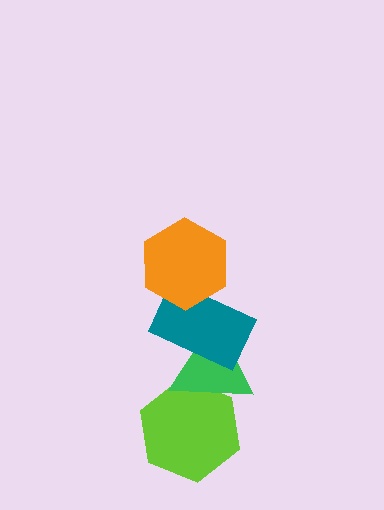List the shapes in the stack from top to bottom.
From top to bottom: the orange hexagon, the teal rectangle, the green triangle, the lime hexagon.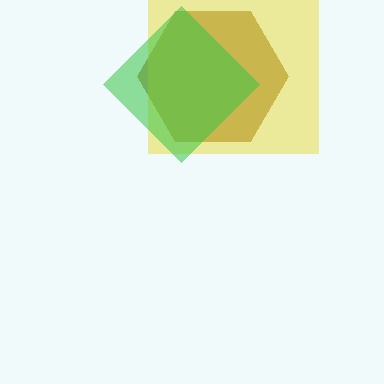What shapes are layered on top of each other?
The layered shapes are: a brown hexagon, a yellow square, a green diamond.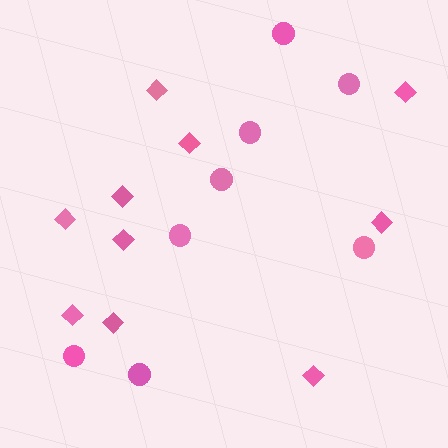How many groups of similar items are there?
There are 2 groups: one group of diamonds (10) and one group of circles (8).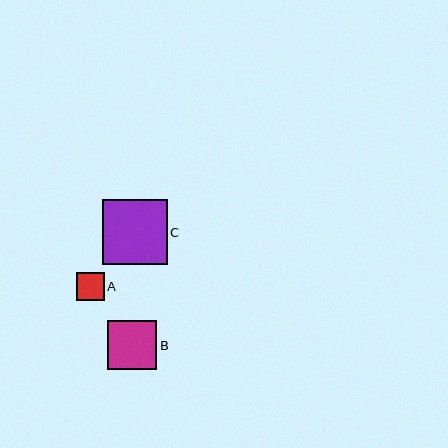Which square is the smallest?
Square A is the smallest with a size of approximately 28 pixels.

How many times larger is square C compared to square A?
Square C is approximately 2.3 times the size of square A.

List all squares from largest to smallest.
From largest to smallest: C, B, A.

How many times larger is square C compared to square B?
Square C is approximately 1.3 times the size of square B.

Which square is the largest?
Square C is the largest with a size of approximately 64 pixels.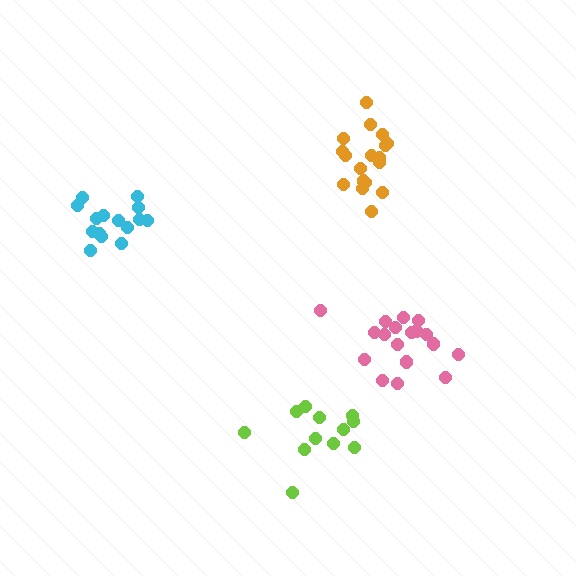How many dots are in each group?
Group 1: 12 dots, Group 2: 18 dots, Group 3: 18 dots, Group 4: 15 dots (63 total).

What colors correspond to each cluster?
The clusters are colored: lime, pink, orange, cyan.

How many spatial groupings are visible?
There are 4 spatial groupings.